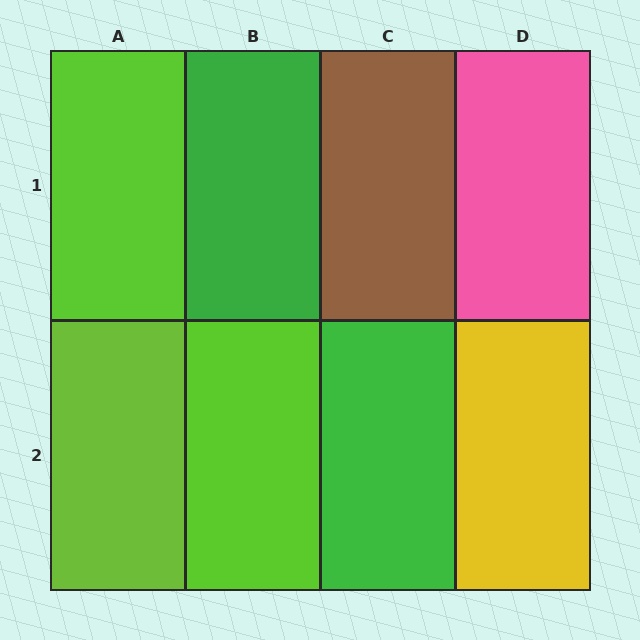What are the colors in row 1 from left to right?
Lime, green, brown, pink.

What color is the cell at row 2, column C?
Green.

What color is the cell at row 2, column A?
Lime.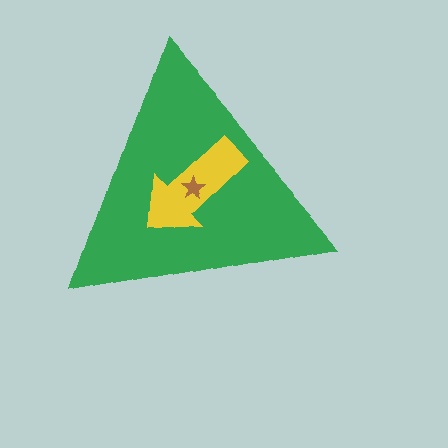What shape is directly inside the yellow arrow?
The brown star.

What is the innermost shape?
The brown star.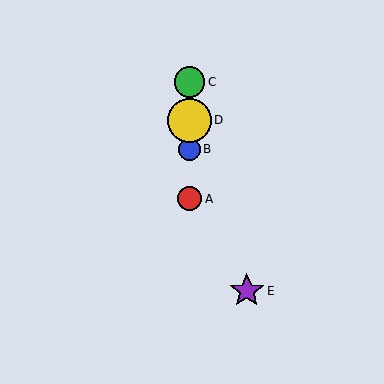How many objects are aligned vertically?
4 objects (A, B, C, D) are aligned vertically.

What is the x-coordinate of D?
Object D is at x≈190.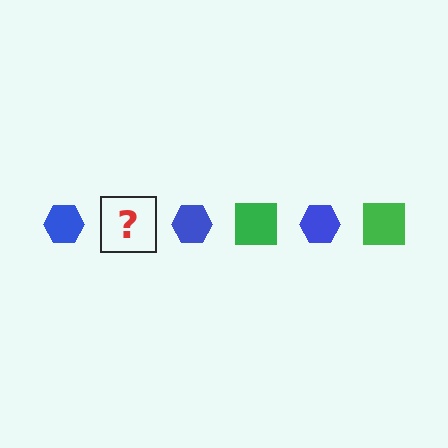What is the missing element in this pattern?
The missing element is a green square.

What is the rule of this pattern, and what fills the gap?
The rule is that the pattern alternates between blue hexagon and green square. The gap should be filled with a green square.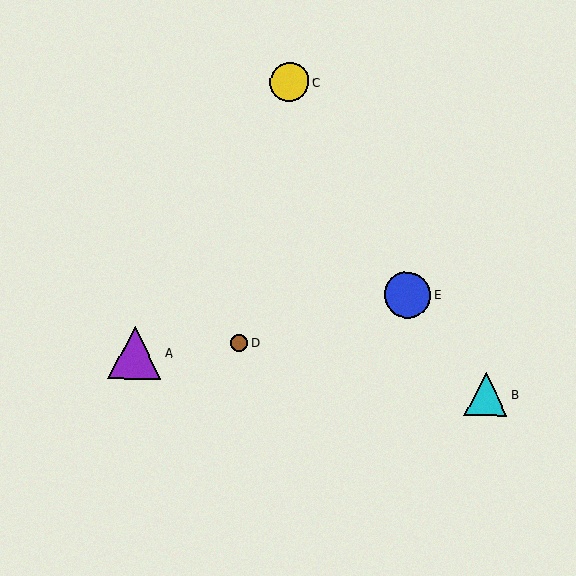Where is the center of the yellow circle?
The center of the yellow circle is at (290, 82).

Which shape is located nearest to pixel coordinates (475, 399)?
The cyan triangle (labeled B) at (486, 395) is nearest to that location.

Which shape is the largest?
The purple triangle (labeled A) is the largest.